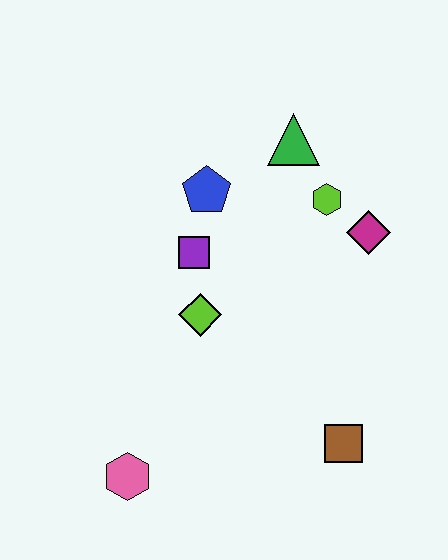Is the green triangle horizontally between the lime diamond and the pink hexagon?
No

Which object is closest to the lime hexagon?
The magenta diamond is closest to the lime hexagon.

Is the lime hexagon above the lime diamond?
Yes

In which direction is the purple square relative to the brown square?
The purple square is above the brown square.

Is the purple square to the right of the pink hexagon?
Yes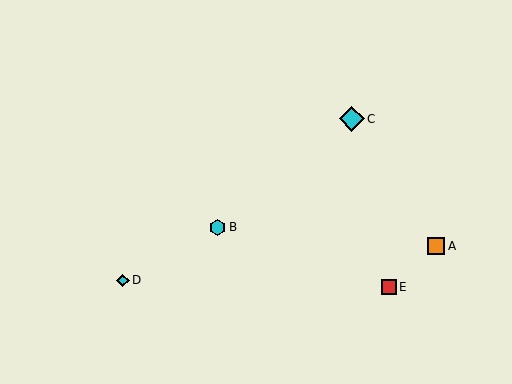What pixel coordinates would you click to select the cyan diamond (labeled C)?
Click at (352, 119) to select the cyan diamond C.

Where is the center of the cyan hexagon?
The center of the cyan hexagon is at (218, 227).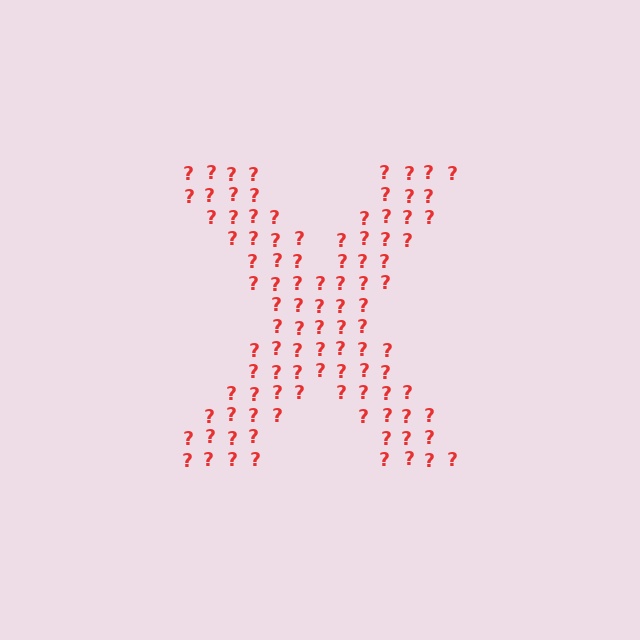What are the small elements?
The small elements are question marks.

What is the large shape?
The large shape is the letter X.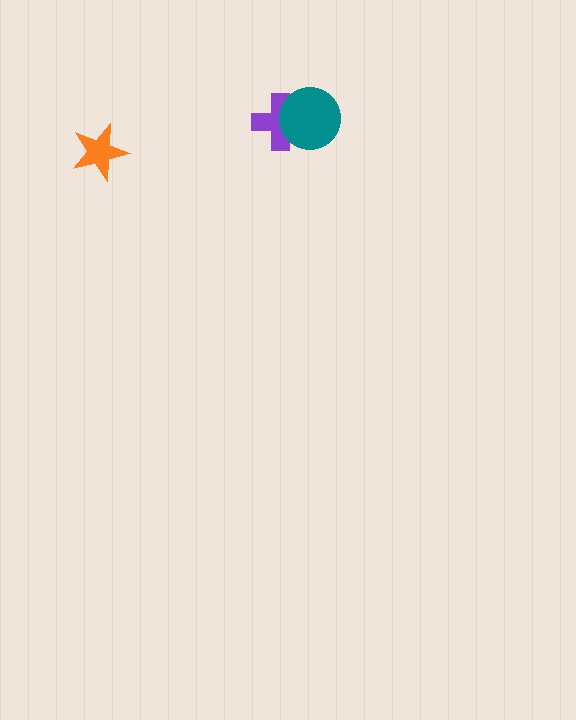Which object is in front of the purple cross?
The teal circle is in front of the purple cross.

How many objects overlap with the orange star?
0 objects overlap with the orange star.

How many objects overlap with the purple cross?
1 object overlaps with the purple cross.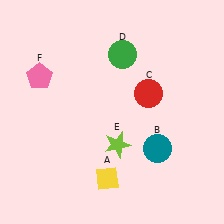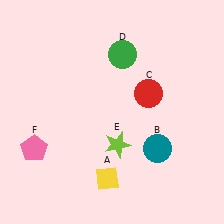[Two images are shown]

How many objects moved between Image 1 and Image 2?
1 object moved between the two images.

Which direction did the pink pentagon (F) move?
The pink pentagon (F) moved down.